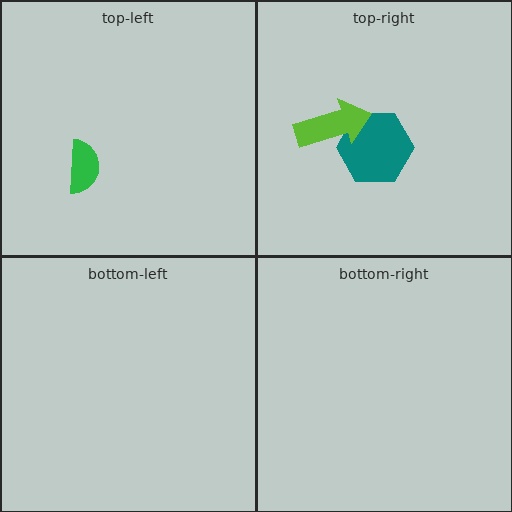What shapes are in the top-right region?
The teal hexagon, the lime arrow.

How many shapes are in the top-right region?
2.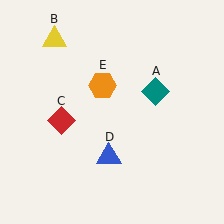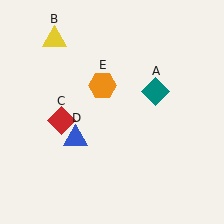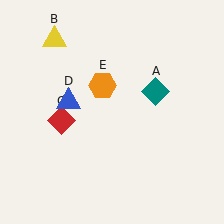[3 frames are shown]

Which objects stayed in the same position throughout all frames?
Teal diamond (object A) and yellow triangle (object B) and red diamond (object C) and orange hexagon (object E) remained stationary.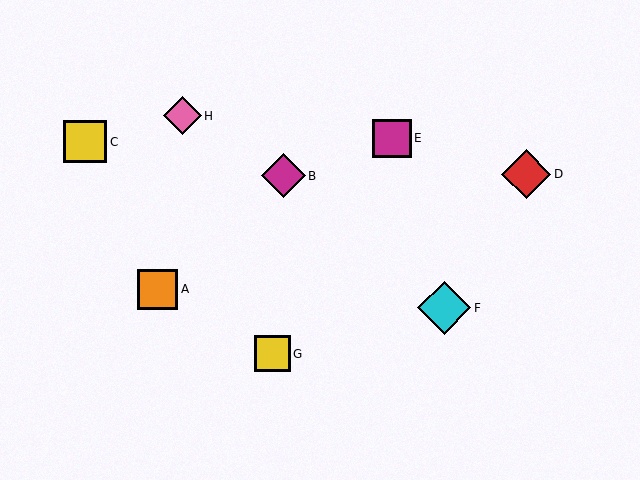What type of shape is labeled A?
Shape A is an orange square.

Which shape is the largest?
The cyan diamond (labeled F) is the largest.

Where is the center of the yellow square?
The center of the yellow square is at (85, 142).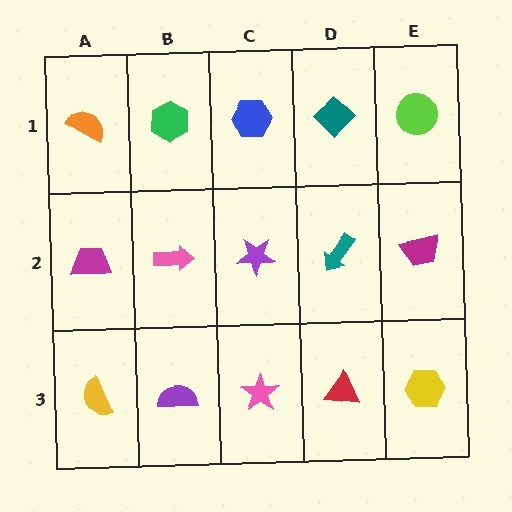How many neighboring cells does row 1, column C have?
3.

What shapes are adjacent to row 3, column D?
A teal arrow (row 2, column D), a pink star (row 3, column C), a yellow hexagon (row 3, column E).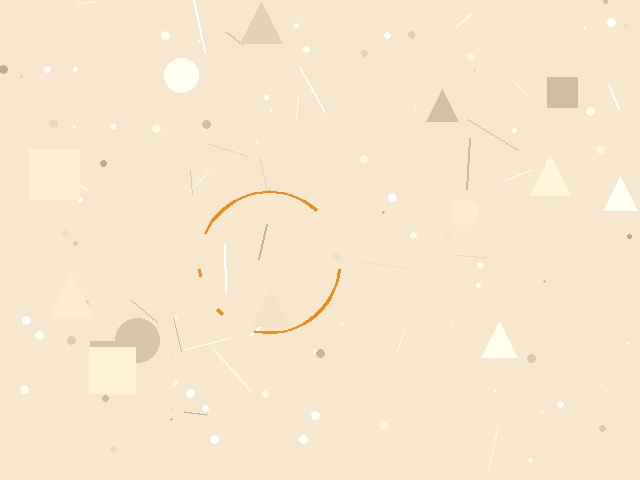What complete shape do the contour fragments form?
The contour fragments form a circle.